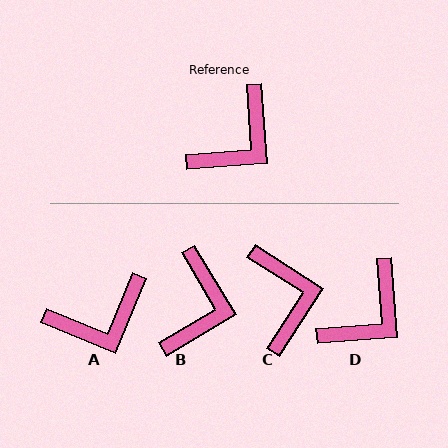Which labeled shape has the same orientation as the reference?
D.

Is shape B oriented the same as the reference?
No, it is off by about 26 degrees.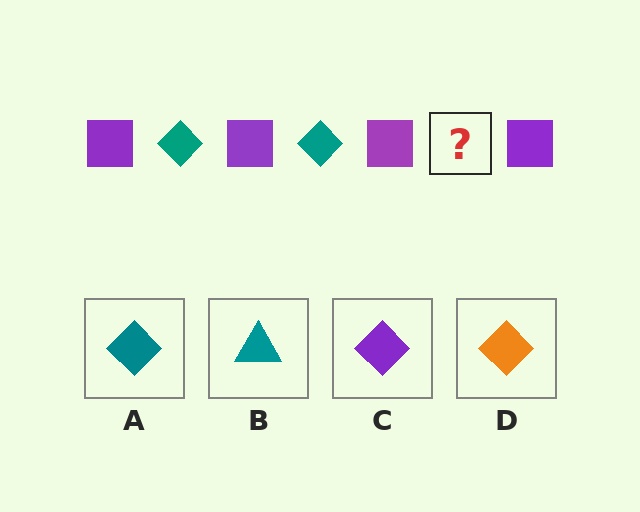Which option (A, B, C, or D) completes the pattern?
A.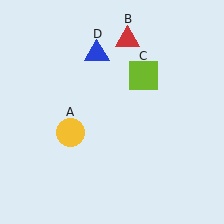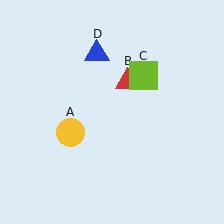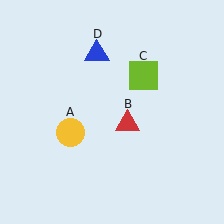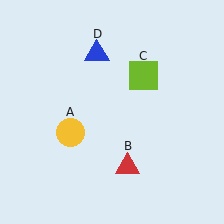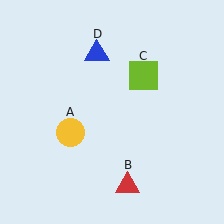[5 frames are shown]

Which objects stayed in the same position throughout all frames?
Yellow circle (object A) and lime square (object C) and blue triangle (object D) remained stationary.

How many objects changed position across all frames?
1 object changed position: red triangle (object B).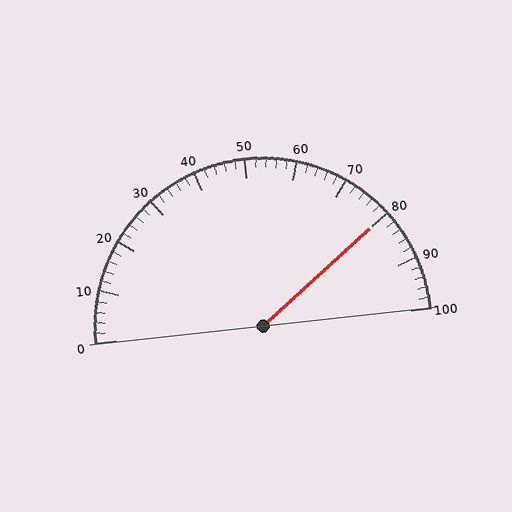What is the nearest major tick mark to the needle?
The nearest major tick mark is 80.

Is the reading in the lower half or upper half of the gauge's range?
The reading is in the upper half of the range (0 to 100).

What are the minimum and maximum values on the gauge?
The gauge ranges from 0 to 100.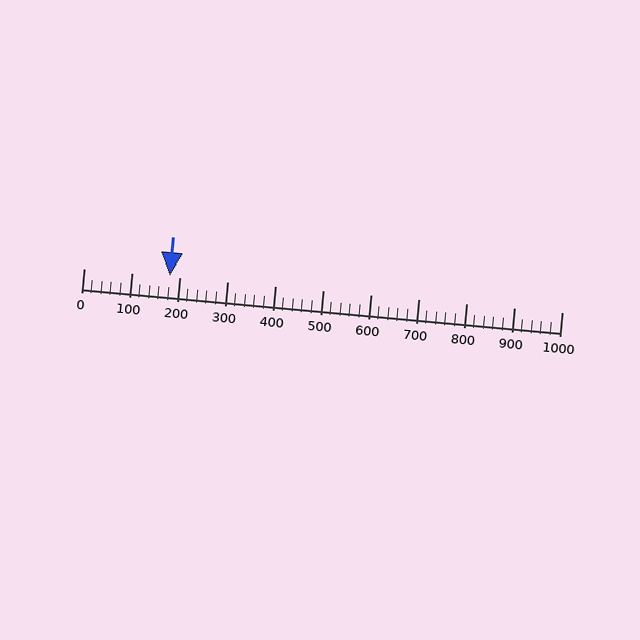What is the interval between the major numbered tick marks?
The major tick marks are spaced 100 units apart.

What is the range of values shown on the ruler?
The ruler shows values from 0 to 1000.